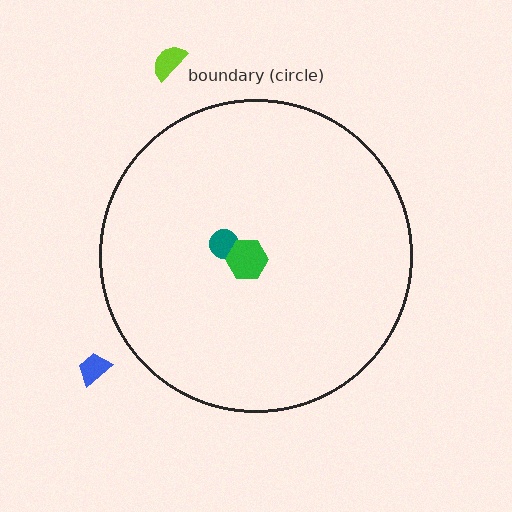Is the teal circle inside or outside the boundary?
Inside.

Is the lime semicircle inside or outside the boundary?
Outside.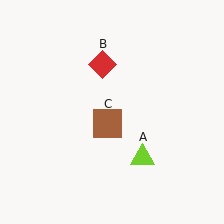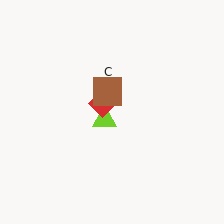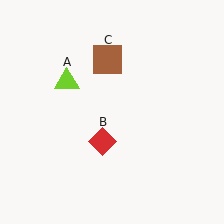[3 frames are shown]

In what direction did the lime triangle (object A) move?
The lime triangle (object A) moved up and to the left.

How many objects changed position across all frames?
3 objects changed position: lime triangle (object A), red diamond (object B), brown square (object C).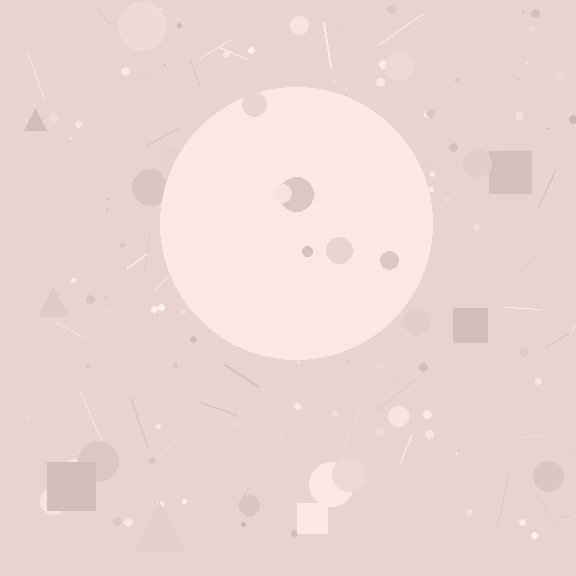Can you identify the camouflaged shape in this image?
The camouflaged shape is a circle.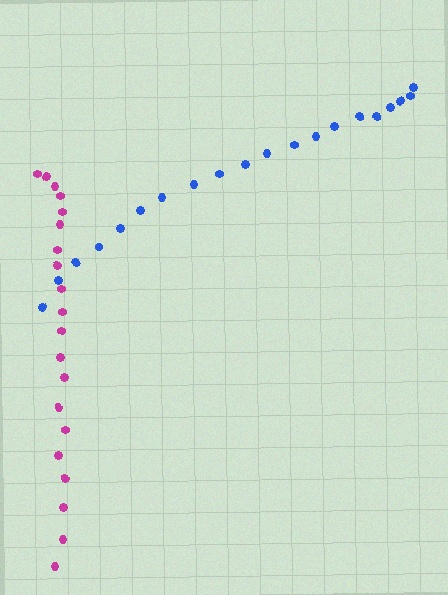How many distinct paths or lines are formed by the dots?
There are 2 distinct paths.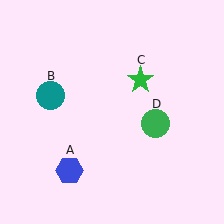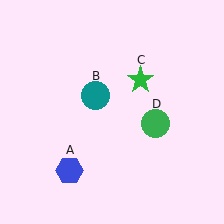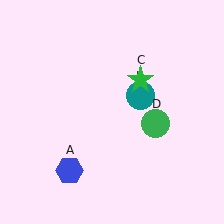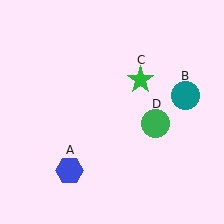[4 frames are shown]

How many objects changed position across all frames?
1 object changed position: teal circle (object B).